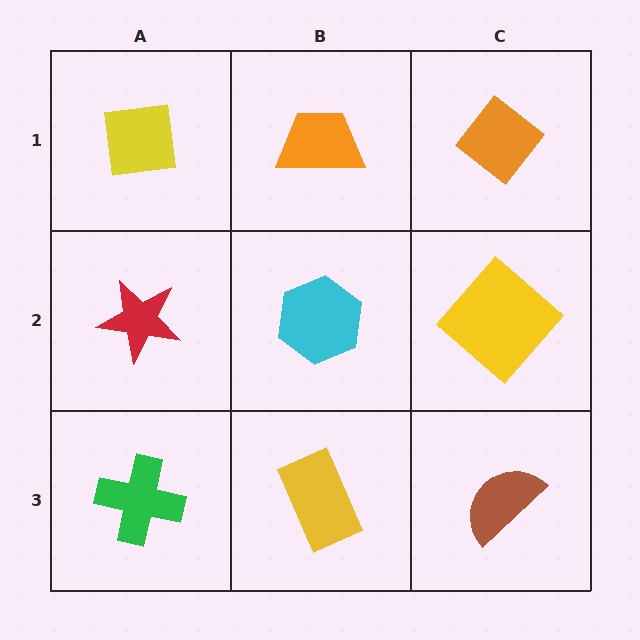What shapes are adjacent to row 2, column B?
An orange trapezoid (row 1, column B), a yellow rectangle (row 3, column B), a red star (row 2, column A), a yellow diamond (row 2, column C).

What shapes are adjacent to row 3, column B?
A cyan hexagon (row 2, column B), a green cross (row 3, column A), a brown semicircle (row 3, column C).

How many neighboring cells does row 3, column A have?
2.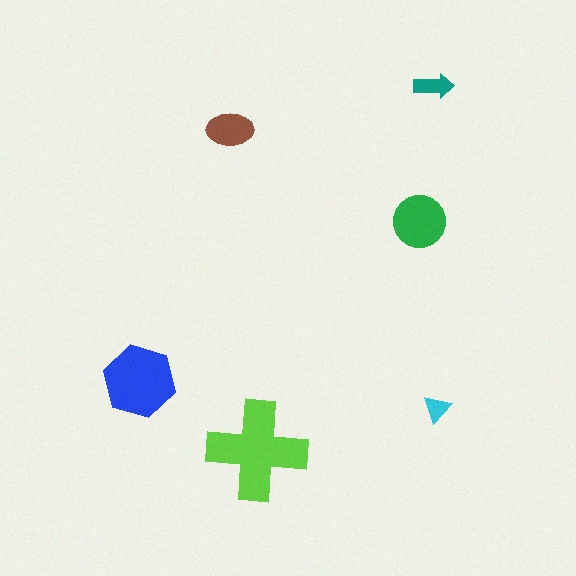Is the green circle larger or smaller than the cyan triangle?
Larger.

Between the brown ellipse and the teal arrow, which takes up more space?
The brown ellipse.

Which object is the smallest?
The cyan triangle.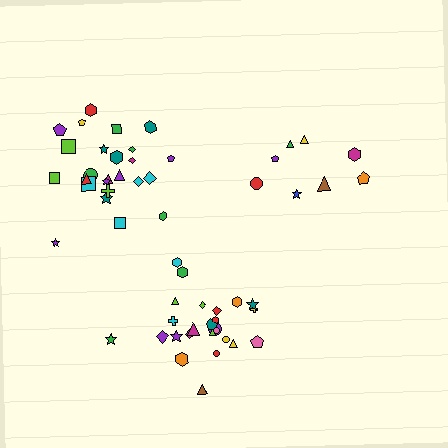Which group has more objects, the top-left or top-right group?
The top-left group.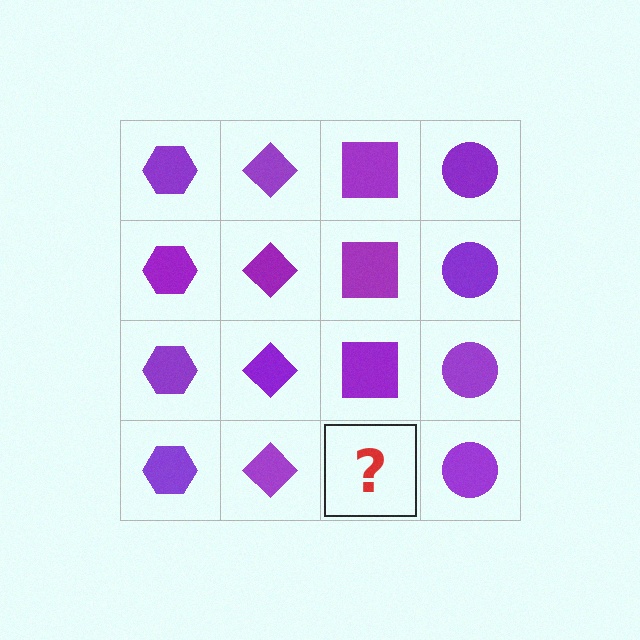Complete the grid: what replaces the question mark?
The question mark should be replaced with a purple square.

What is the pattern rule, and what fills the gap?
The rule is that each column has a consistent shape. The gap should be filled with a purple square.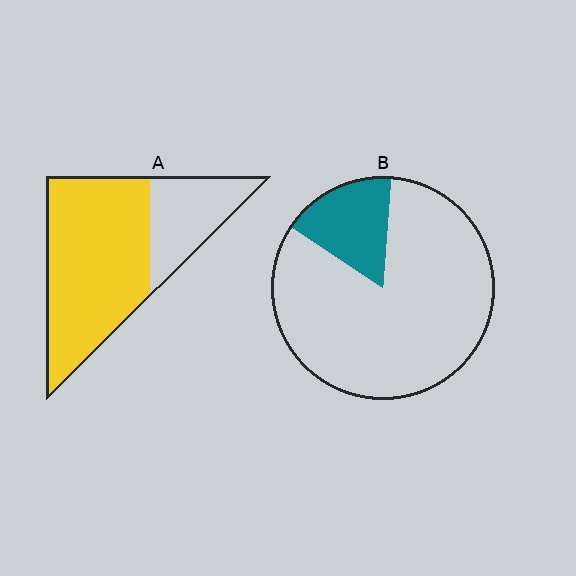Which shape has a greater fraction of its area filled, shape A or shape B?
Shape A.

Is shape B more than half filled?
No.